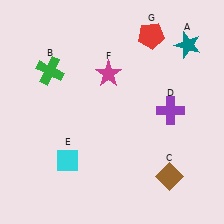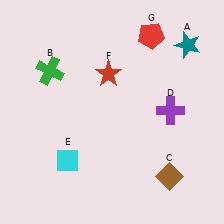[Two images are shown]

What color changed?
The star (F) changed from magenta in Image 1 to red in Image 2.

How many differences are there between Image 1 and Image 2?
There is 1 difference between the two images.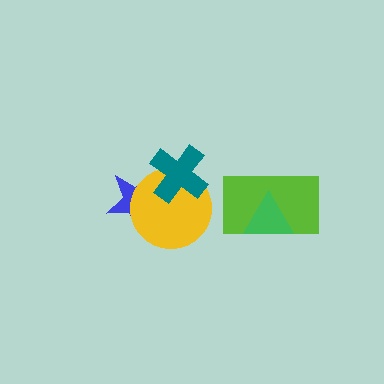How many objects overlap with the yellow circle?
2 objects overlap with the yellow circle.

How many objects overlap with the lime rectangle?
1 object overlaps with the lime rectangle.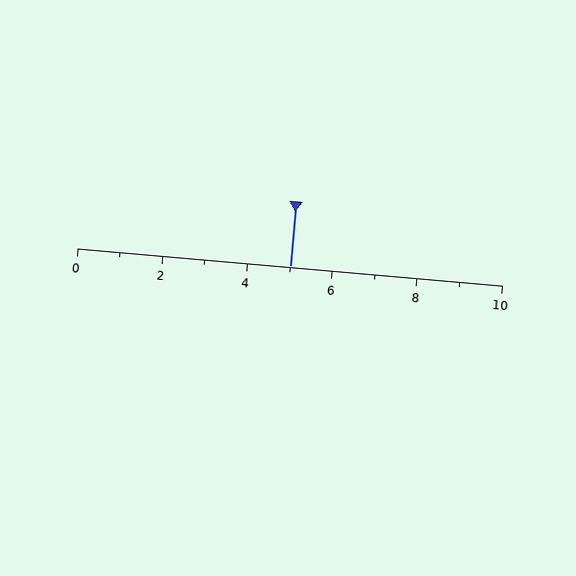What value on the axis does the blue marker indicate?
The marker indicates approximately 5.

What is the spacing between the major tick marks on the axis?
The major ticks are spaced 2 apart.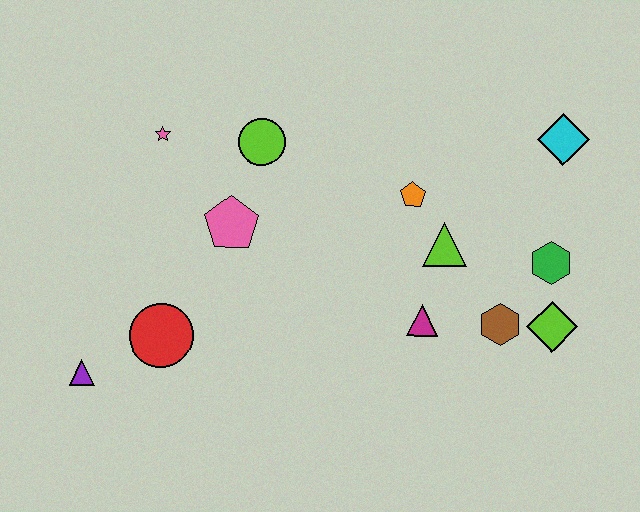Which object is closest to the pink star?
The lime circle is closest to the pink star.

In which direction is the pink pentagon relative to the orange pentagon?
The pink pentagon is to the left of the orange pentagon.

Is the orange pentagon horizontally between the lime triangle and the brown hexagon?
No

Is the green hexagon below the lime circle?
Yes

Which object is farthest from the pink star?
The lime diamond is farthest from the pink star.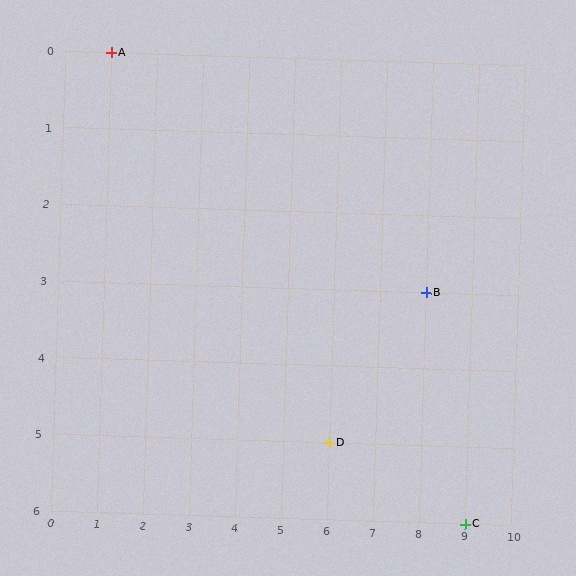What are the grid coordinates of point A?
Point A is at grid coordinates (1, 0).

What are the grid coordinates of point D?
Point D is at grid coordinates (6, 5).